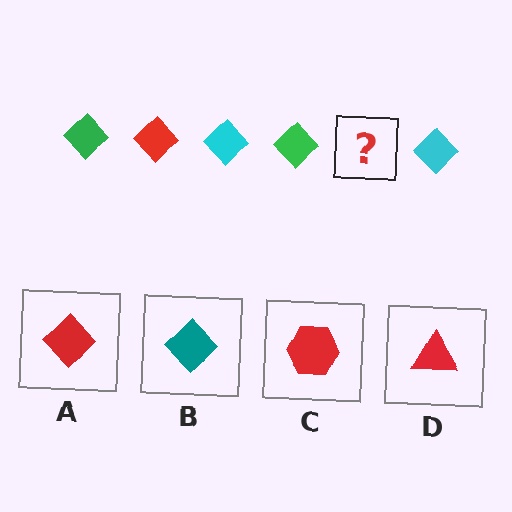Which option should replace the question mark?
Option A.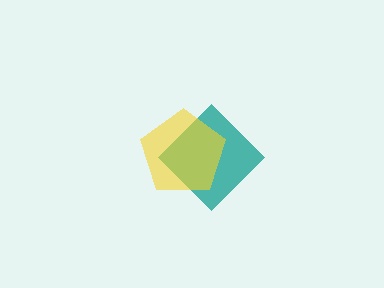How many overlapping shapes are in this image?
There are 2 overlapping shapes in the image.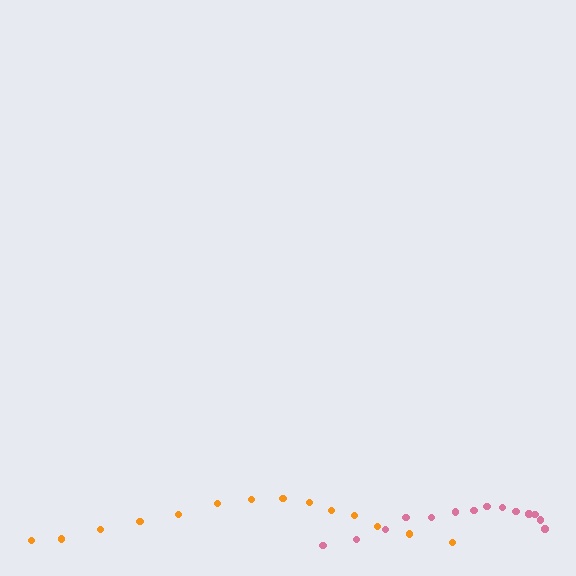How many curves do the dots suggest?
There are 2 distinct paths.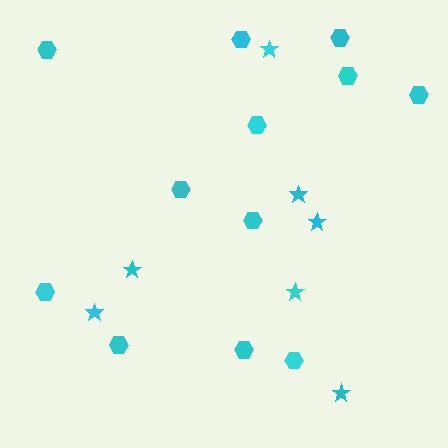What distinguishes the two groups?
There are 2 groups: one group of stars (7) and one group of hexagons (12).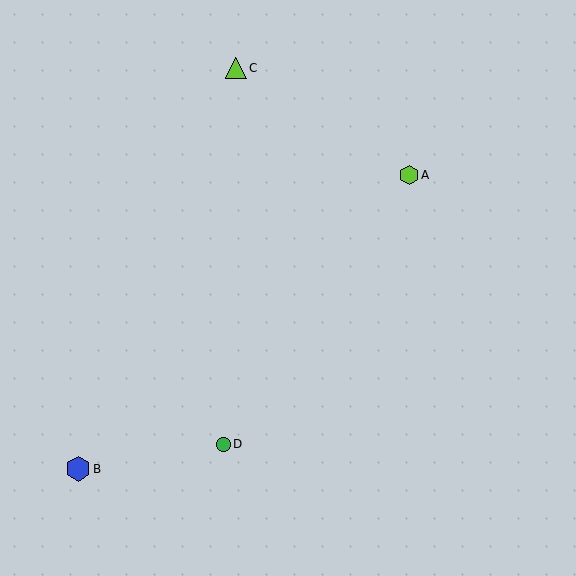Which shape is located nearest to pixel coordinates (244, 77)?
The lime triangle (labeled C) at (236, 68) is nearest to that location.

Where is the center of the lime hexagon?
The center of the lime hexagon is at (409, 175).